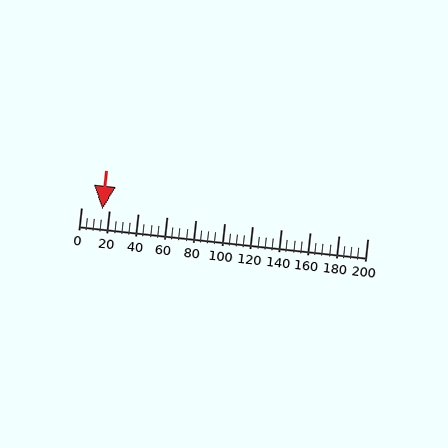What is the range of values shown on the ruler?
The ruler shows values from 0 to 200.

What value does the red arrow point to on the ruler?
The red arrow points to approximately 15.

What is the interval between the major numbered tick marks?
The major tick marks are spaced 20 units apart.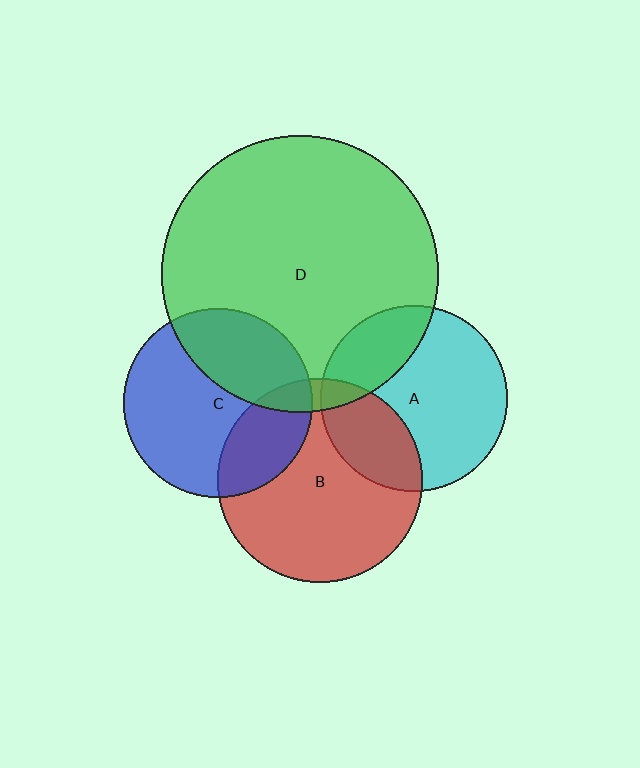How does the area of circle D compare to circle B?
Approximately 1.8 times.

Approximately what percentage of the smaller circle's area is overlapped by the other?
Approximately 35%.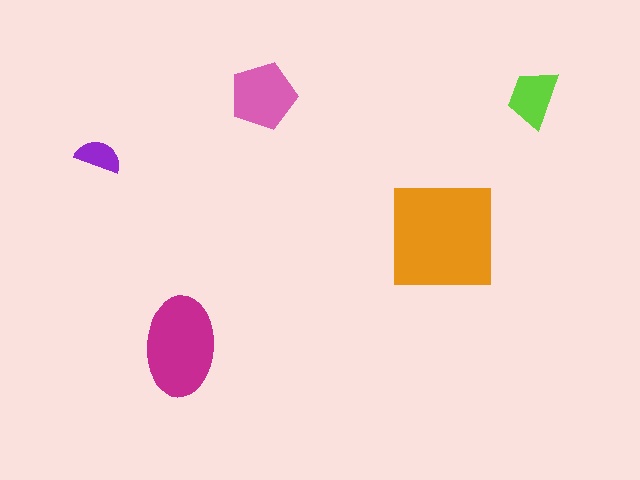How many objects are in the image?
There are 5 objects in the image.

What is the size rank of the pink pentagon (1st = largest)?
3rd.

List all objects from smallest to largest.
The purple semicircle, the lime trapezoid, the pink pentagon, the magenta ellipse, the orange square.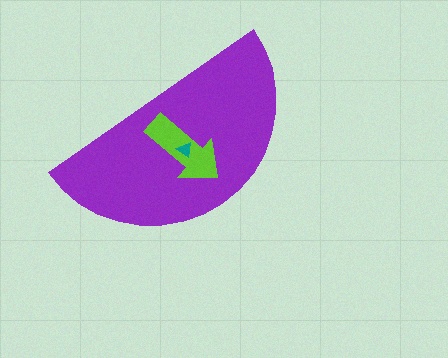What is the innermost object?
The teal triangle.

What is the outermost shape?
The purple semicircle.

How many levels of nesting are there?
3.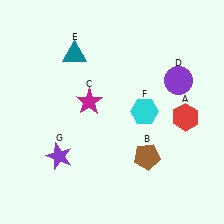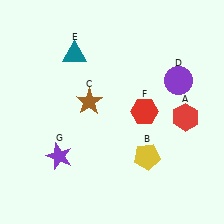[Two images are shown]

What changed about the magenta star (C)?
In Image 1, C is magenta. In Image 2, it changed to brown.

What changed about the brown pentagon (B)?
In Image 1, B is brown. In Image 2, it changed to yellow.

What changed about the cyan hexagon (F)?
In Image 1, F is cyan. In Image 2, it changed to red.